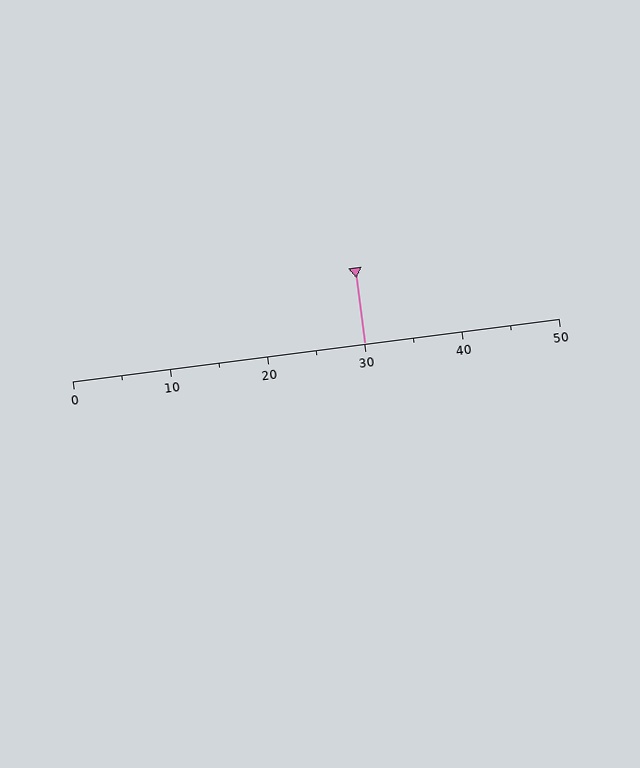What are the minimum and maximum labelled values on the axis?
The axis runs from 0 to 50.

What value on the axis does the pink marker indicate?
The marker indicates approximately 30.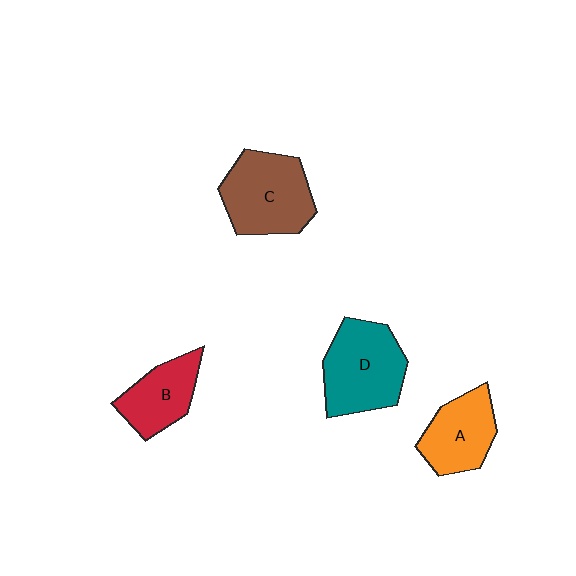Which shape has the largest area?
Shape D (teal).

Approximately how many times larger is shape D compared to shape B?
Approximately 1.5 times.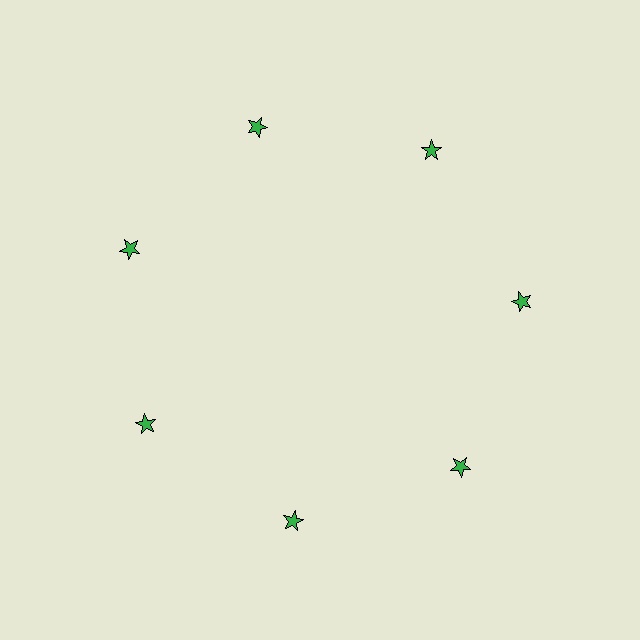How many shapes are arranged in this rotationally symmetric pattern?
There are 7 shapes, arranged in 7 groups of 1.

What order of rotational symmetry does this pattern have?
This pattern has 7-fold rotational symmetry.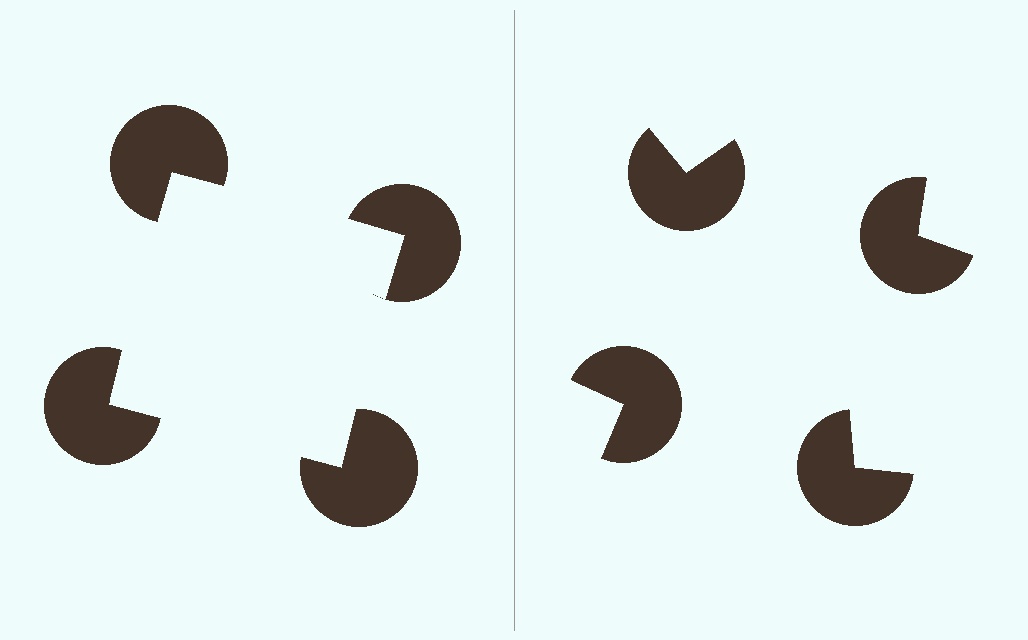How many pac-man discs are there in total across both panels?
8 — 4 on each side.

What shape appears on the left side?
An illusory square.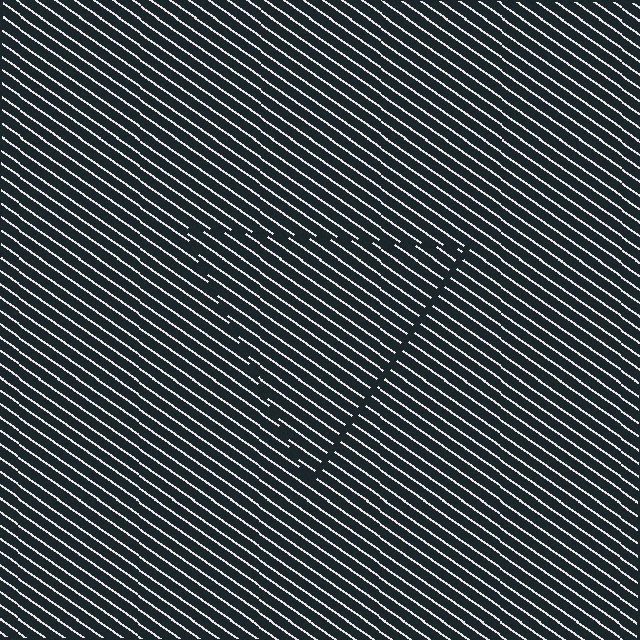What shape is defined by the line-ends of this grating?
An illusory triangle. The interior of the shape contains the same grating, shifted by half a period — the contour is defined by the phase discontinuity where line-ends from the inner and outer gratings abut.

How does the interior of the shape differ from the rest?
The interior of the shape contains the same grating, shifted by half a period — the contour is defined by the phase discontinuity where line-ends from the inner and outer gratings abut.